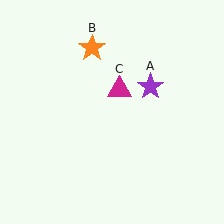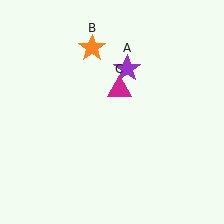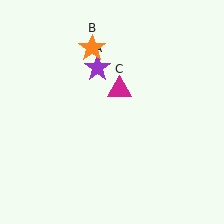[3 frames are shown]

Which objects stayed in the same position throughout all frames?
Orange star (object B) and magenta triangle (object C) remained stationary.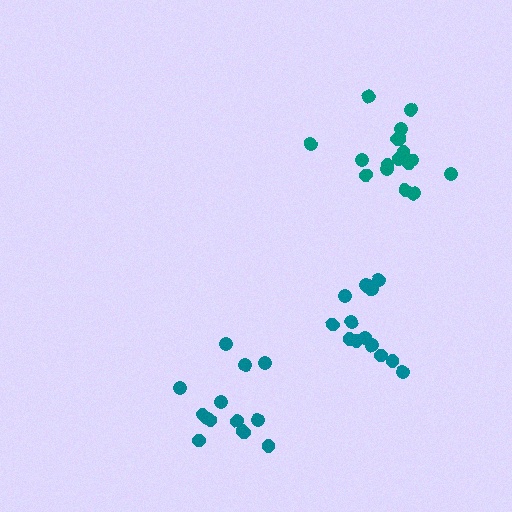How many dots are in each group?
Group 1: 17 dots, Group 2: 14 dots, Group 3: 14 dots (45 total).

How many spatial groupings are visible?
There are 3 spatial groupings.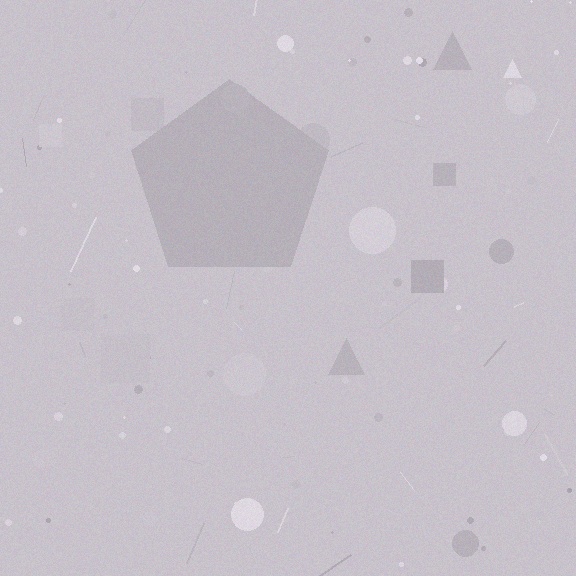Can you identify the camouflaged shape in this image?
The camouflaged shape is a pentagon.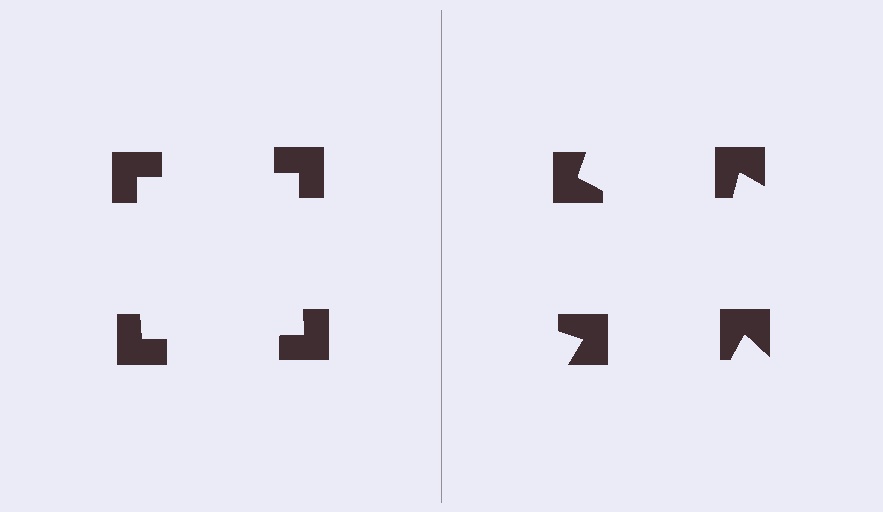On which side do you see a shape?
An illusory square appears on the left side. On the right side the wedge cuts are rotated, so no coherent shape forms.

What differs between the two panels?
The notched squares are positioned identically on both sides; only the wedge orientations differ. On the left they align to a square; on the right they are misaligned.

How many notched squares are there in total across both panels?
8 — 4 on each side.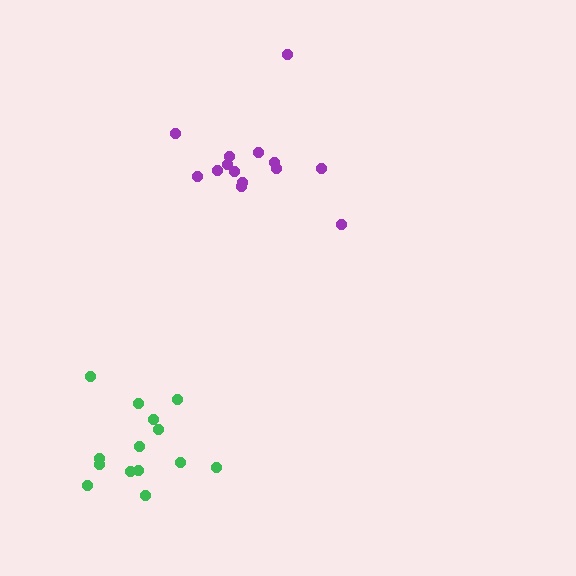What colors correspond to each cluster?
The clusters are colored: green, purple.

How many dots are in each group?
Group 1: 14 dots, Group 2: 14 dots (28 total).